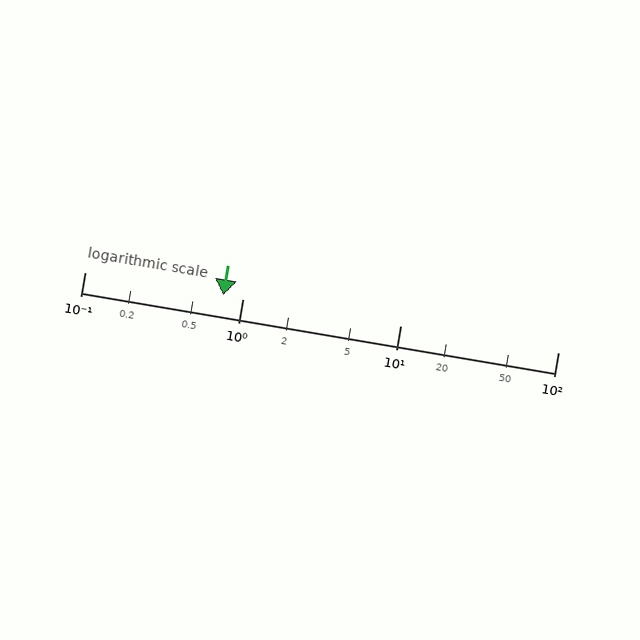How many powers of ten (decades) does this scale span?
The scale spans 3 decades, from 0.1 to 100.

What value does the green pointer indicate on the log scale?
The pointer indicates approximately 0.75.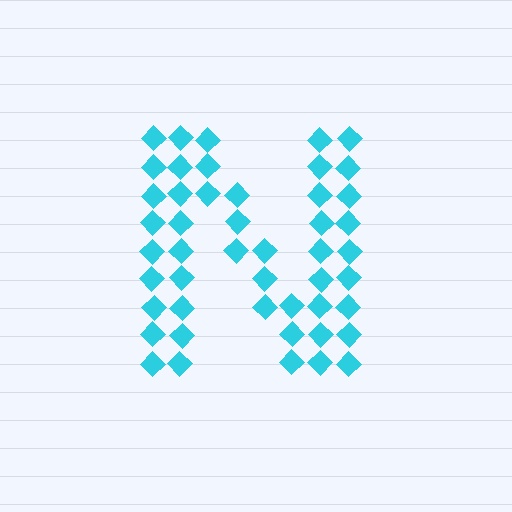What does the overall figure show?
The overall figure shows the letter N.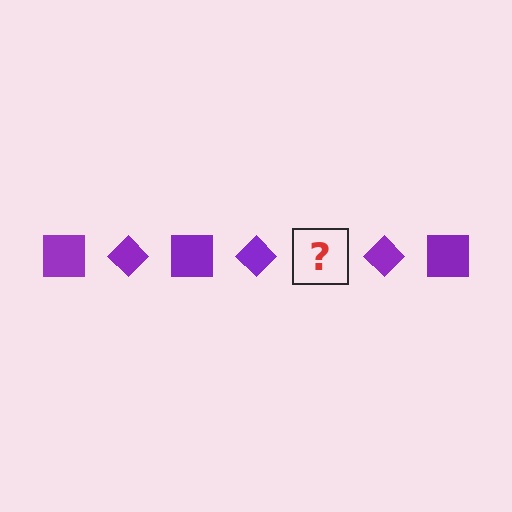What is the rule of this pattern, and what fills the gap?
The rule is that the pattern cycles through square, diamond shapes in purple. The gap should be filled with a purple square.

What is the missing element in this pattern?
The missing element is a purple square.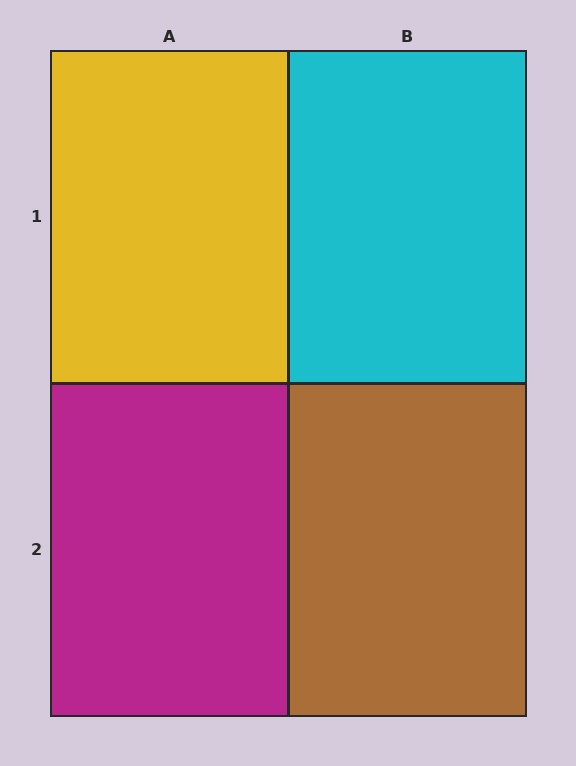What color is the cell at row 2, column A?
Magenta.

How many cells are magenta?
1 cell is magenta.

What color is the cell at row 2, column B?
Brown.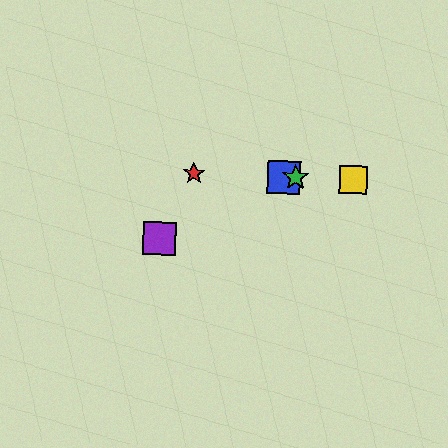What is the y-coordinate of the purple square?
The purple square is at y≈238.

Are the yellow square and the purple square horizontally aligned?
No, the yellow square is at y≈180 and the purple square is at y≈238.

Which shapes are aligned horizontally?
The red star, the blue square, the green star, the yellow square are aligned horizontally.